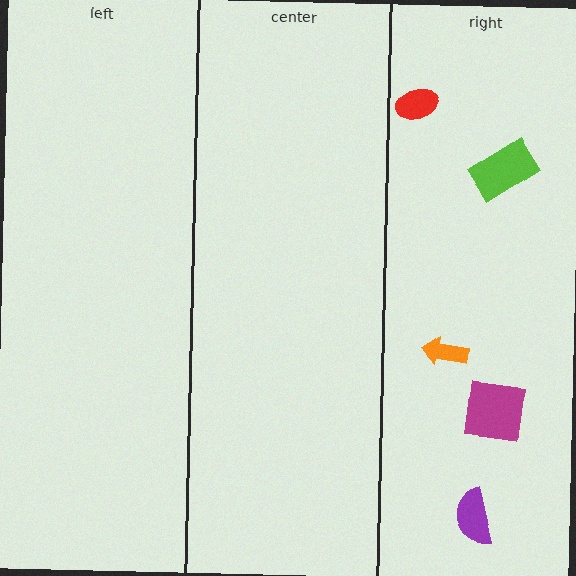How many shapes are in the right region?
5.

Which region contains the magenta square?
The right region.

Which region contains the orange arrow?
The right region.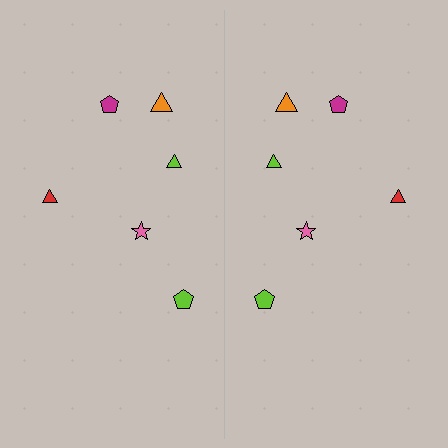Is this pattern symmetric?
Yes, this pattern has bilateral (reflection) symmetry.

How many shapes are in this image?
There are 12 shapes in this image.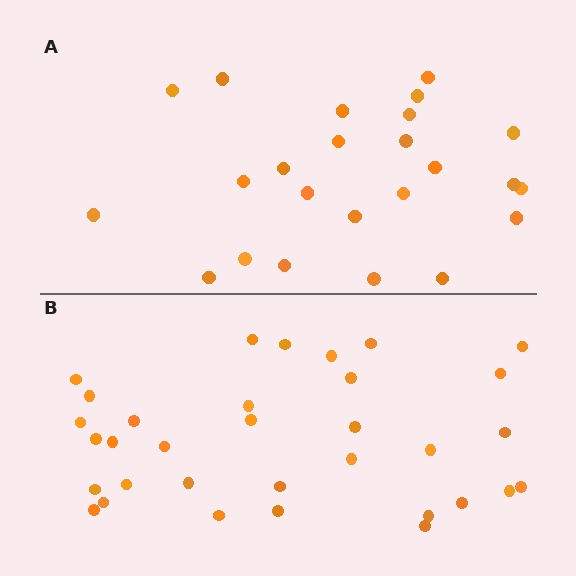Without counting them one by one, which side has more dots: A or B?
Region B (the bottom region) has more dots.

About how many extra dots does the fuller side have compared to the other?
Region B has roughly 8 or so more dots than region A.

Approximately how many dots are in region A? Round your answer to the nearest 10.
About 20 dots. (The exact count is 24, which rounds to 20.)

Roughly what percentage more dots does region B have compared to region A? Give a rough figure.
About 40% more.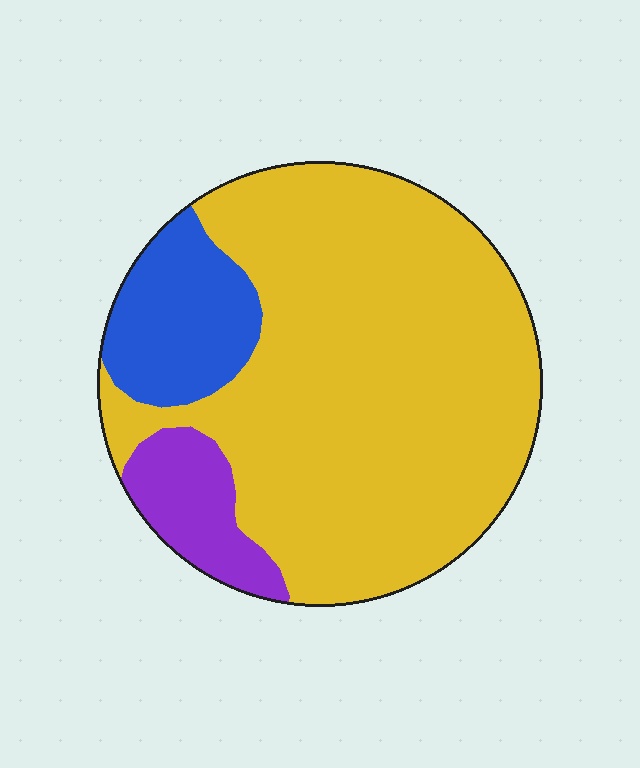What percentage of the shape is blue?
Blue takes up about one eighth (1/8) of the shape.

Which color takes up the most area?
Yellow, at roughly 75%.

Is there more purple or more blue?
Blue.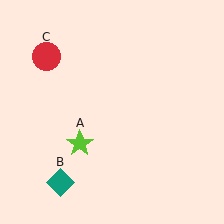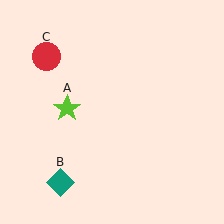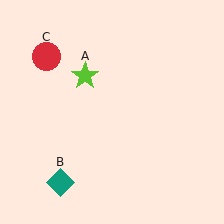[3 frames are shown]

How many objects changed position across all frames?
1 object changed position: lime star (object A).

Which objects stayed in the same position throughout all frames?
Teal diamond (object B) and red circle (object C) remained stationary.